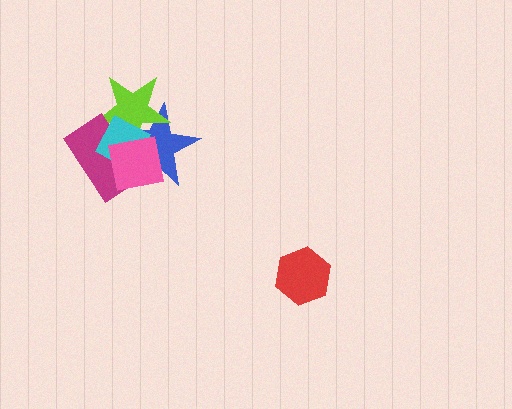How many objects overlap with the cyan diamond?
4 objects overlap with the cyan diamond.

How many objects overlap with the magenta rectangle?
4 objects overlap with the magenta rectangle.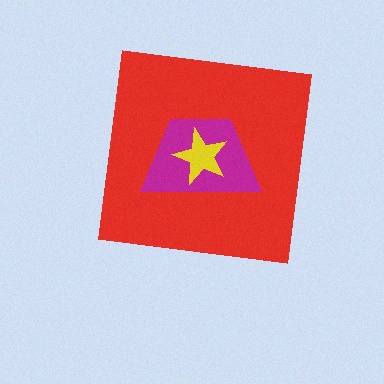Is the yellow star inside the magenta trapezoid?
Yes.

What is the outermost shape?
The red square.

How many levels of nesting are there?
3.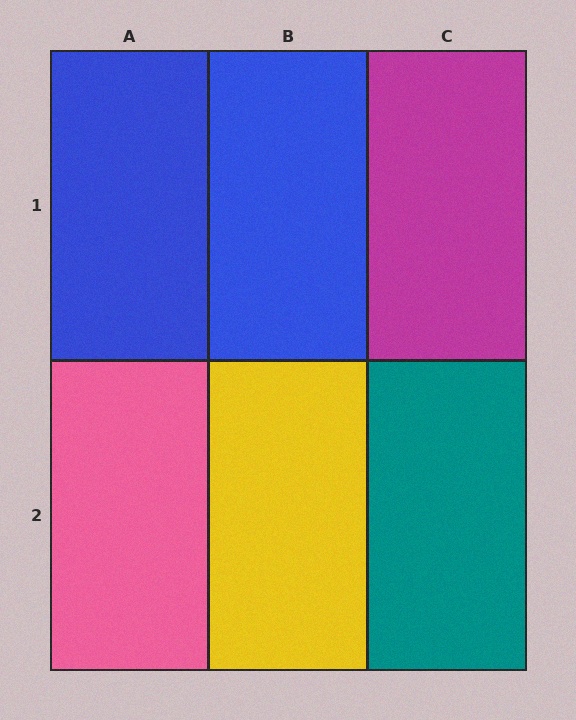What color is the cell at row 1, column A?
Blue.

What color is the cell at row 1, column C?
Magenta.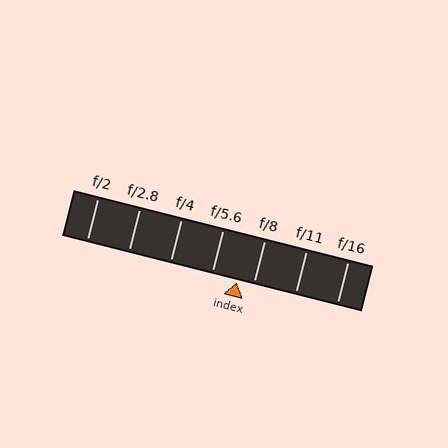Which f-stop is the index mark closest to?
The index mark is closest to f/8.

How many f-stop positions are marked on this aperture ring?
There are 7 f-stop positions marked.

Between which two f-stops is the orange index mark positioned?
The index mark is between f/5.6 and f/8.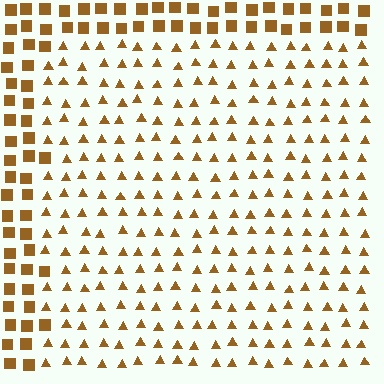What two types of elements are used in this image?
The image uses triangles inside the rectangle region and squares outside it.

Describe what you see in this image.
The image is filled with small brown elements arranged in a uniform grid. A rectangle-shaped region contains triangles, while the surrounding area contains squares. The boundary is defined purely by the change in element shape.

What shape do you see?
I see a rectangle.